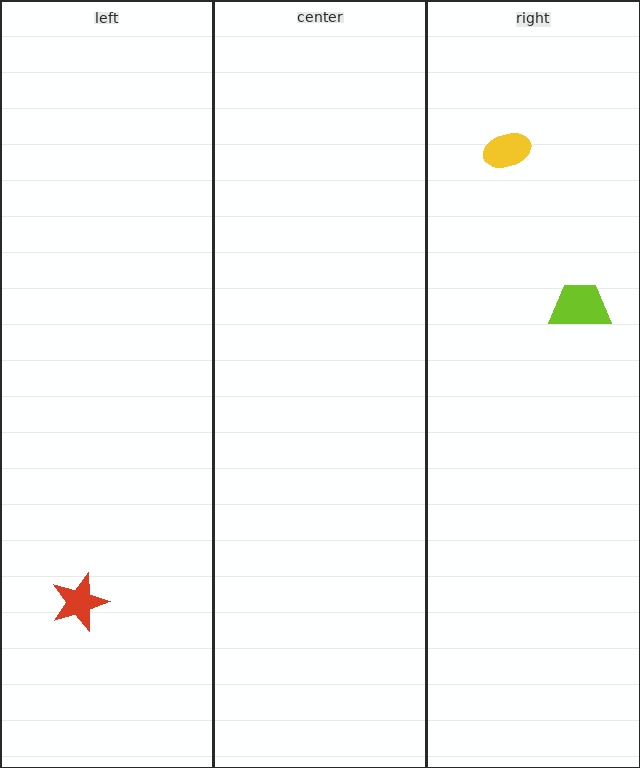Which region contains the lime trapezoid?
The right region.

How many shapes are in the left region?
1.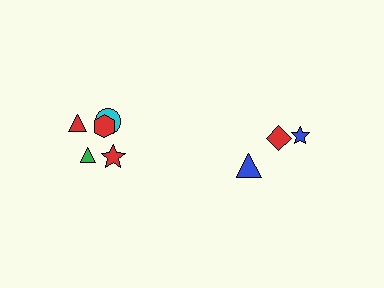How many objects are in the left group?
There are 5 objects.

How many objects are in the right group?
There are 3 objects.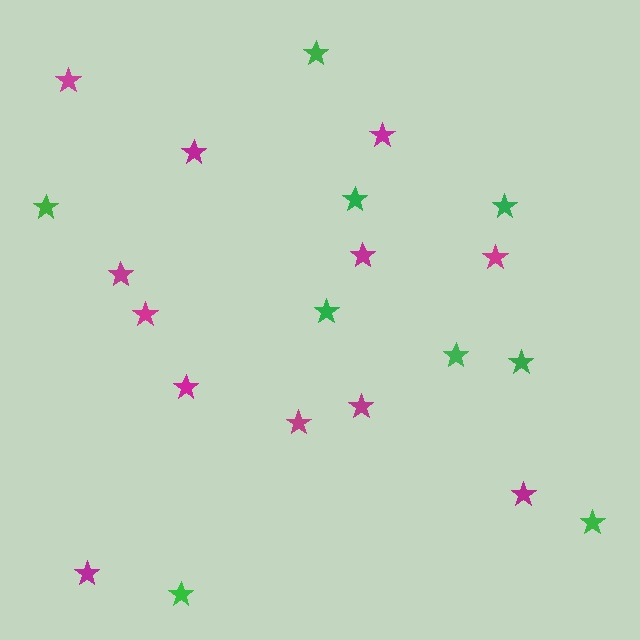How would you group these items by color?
There are 2 groups: one group of magenta stars (12) and one group of green stars (9).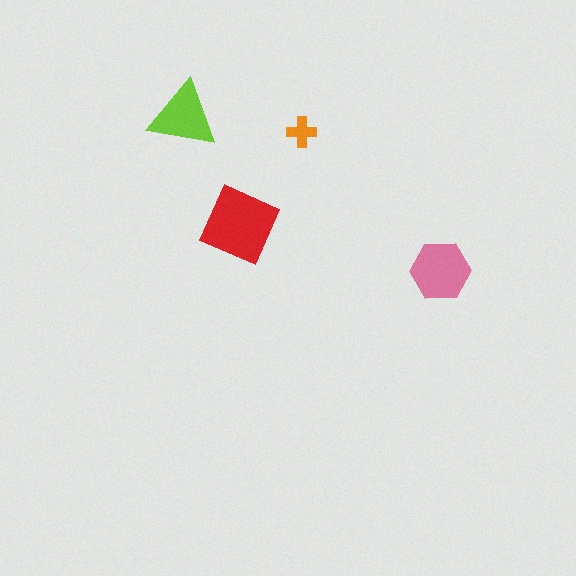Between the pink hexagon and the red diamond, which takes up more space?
The red diamond.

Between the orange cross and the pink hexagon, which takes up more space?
The pink hexagon.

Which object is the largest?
The red diamond.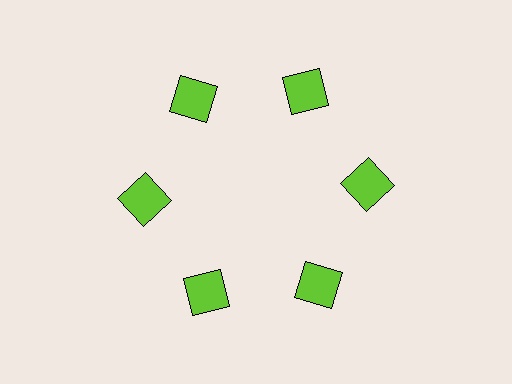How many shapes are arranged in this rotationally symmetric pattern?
There are 6 shapes, arranged in 6 groups of 1.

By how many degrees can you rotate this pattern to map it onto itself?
The pattern maps onto itself every 60 degrees of rotation.